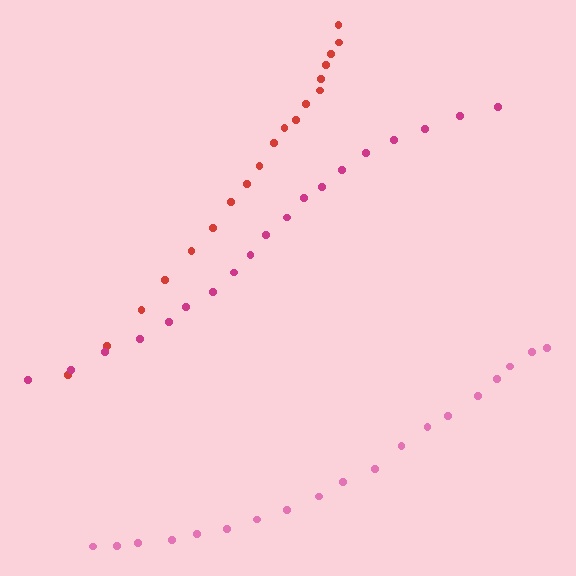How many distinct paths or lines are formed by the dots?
There are 3 distinct paths.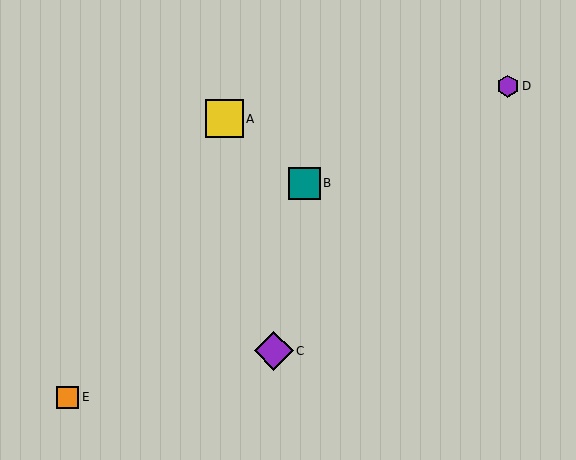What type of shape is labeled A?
Shape A is a yellow square.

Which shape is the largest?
The purple diamond (labeled C) is the largest.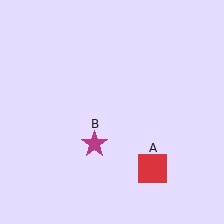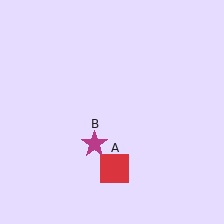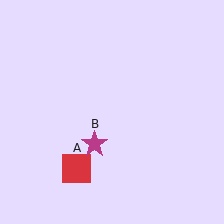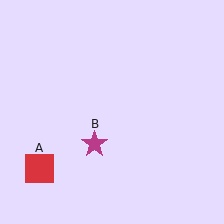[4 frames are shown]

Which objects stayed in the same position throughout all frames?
Magenta star (object B) remained stationary.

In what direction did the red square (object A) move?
The red square (object A) moved left.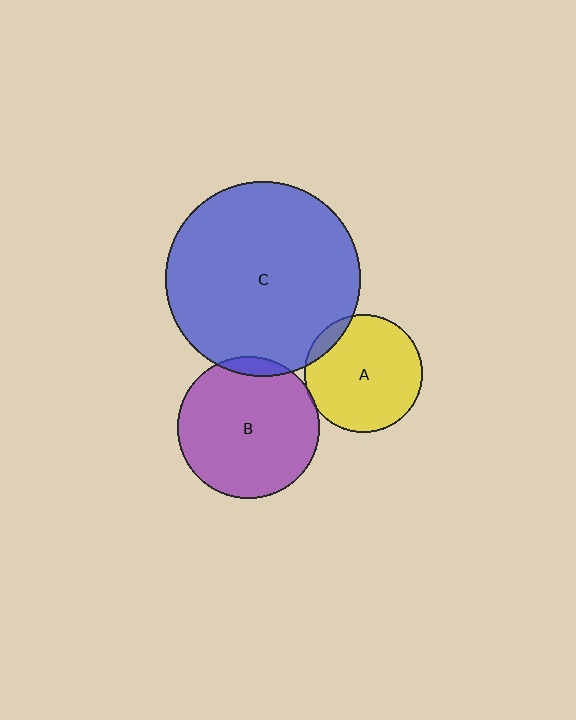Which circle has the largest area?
Circle C (blue).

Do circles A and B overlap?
Yes.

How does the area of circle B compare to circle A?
Approximately 1.4 times.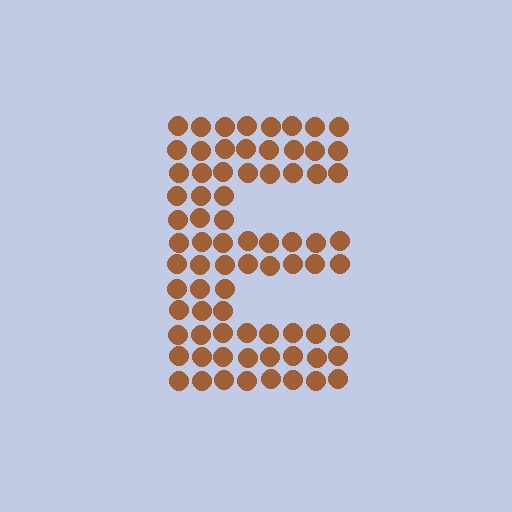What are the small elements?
The small elements are circles.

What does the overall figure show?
The overall figure shows the letter E.